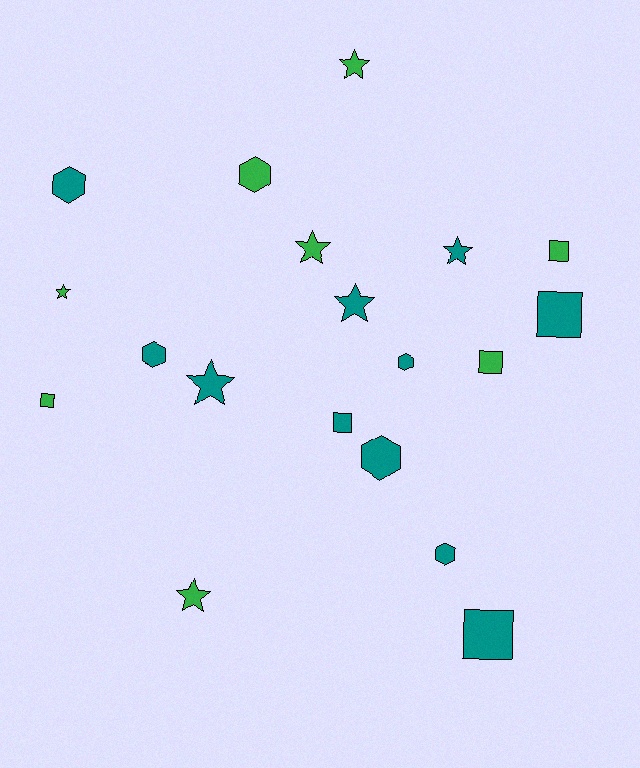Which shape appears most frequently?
Star, with 7 objects.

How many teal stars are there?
There are 3 teal stars.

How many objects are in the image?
There are 19 objects.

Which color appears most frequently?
Teal, with 11 objects.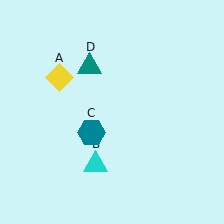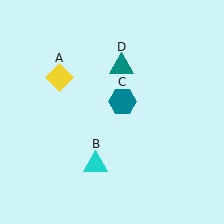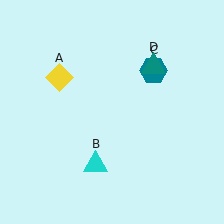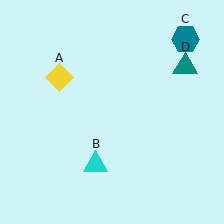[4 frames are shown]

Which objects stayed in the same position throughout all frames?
Yellow diamond (object A) and cyan triangle (object B) remained stationary.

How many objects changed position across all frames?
2 objects changed position: teal hexagon (object C), teal triangle (object D).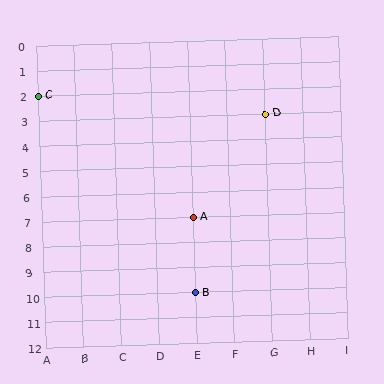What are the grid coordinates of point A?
Point A is at grid coordinates (E, 7).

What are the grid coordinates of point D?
Point D is at grid coordinates (G, 3).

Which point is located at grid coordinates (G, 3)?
Point D is at (G, 3).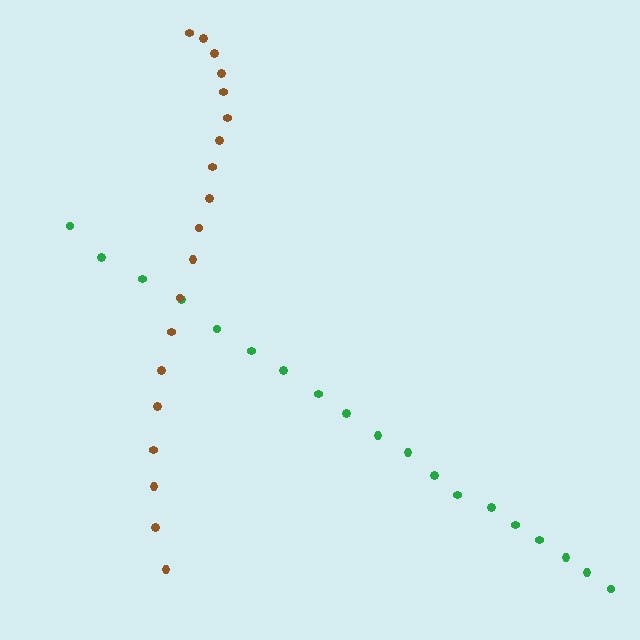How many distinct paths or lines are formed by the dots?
There are 2 distinct paths.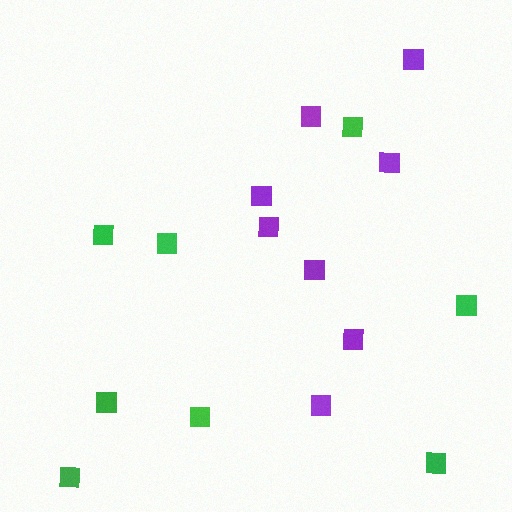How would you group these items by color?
There are 2 groups: one group of purple squares (8) and one group of green squares (8).